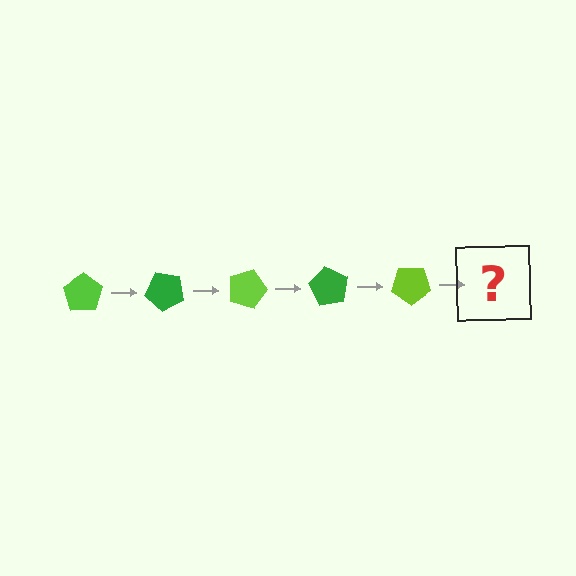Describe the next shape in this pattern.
It should be a green pentagon, rotated 225 degrees from the start.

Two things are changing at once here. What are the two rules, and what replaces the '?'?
The two rules are that it rotates 45 degrees each step and the color cycles through lime and green. The '?' should be a green pentagon, rotated 225 degrees from the start.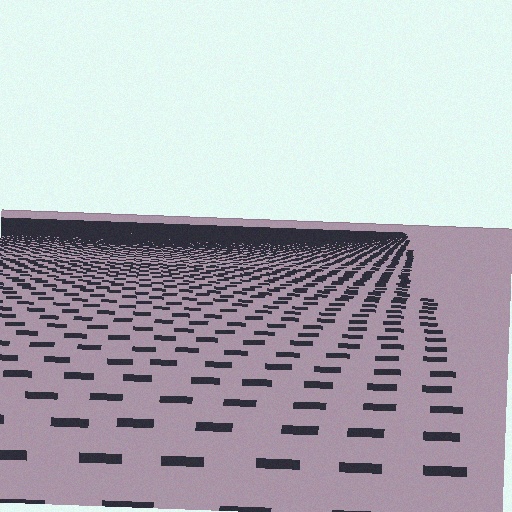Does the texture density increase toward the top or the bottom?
Density increases toward the top.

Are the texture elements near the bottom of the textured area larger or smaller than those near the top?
Larger. Near the bottom, elements are closer to the viewer and appear at a bigger on-screen size.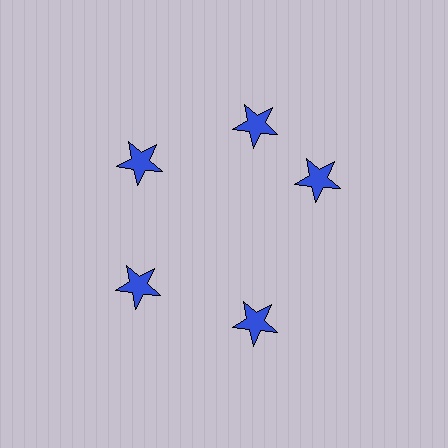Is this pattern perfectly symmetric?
No. The 5 blue stars are arranged in a ring, but one element near the 3 o'clock position is rotated out of alignment along the ring, breaking the 5-fold rotational symmetry.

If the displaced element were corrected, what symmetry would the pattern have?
It would have 5-fold rotational symmetry — the pattern would map onto itself every 72 degrees.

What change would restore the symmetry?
The symmetry would be restored by rotating it back into even spacing with its neighbors so that all 5 stars sit at equal angles and equal distance from the center.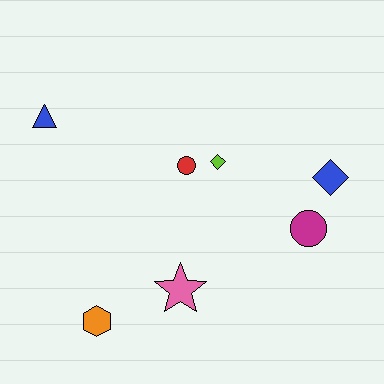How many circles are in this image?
There are 2 circles.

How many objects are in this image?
There are 7 objects.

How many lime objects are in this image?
There is 1 lime object.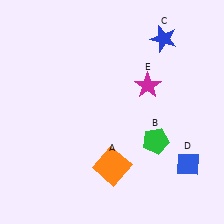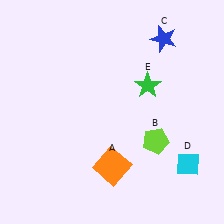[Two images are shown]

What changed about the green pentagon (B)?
In Image 1, B is green. In Image 2, it changed to lime.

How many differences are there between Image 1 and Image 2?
There are 3 differences between the two images.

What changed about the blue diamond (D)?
In Image 1, D is blue. In Image 2, it changed to cyan.